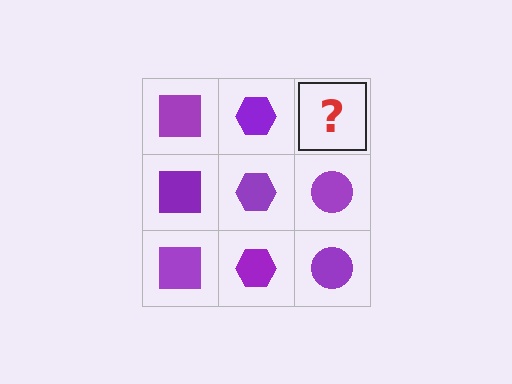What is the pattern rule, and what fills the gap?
The rule is that each column has a consistent shape. The gap should be filled with a purple circle.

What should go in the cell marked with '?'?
The missing cell should contain a purple circle.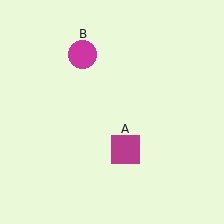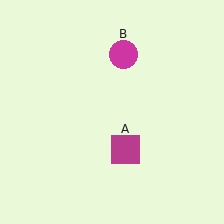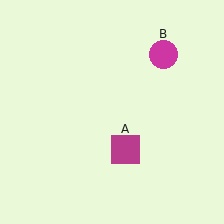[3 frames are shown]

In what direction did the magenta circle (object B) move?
The magenta circle (object B) moved right.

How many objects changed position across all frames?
1 object changed position: magenta circle (object B).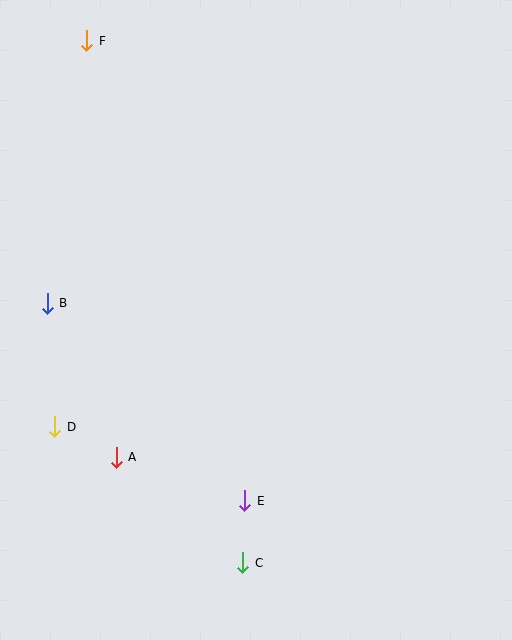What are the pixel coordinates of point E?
Point E is at (245, 501).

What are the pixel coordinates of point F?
Point F is at (87, 41).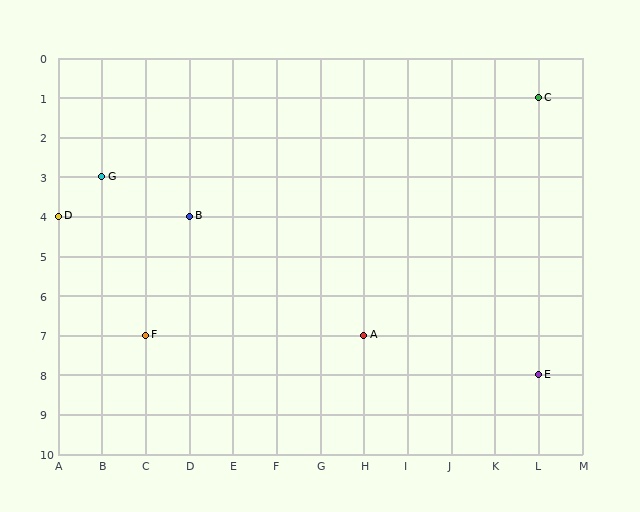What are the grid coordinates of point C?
Point C is at grid coordinates (L, 1).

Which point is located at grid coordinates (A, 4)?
Point D is at (A, 4).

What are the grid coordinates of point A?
Point A is at grid coordinates (H, 7).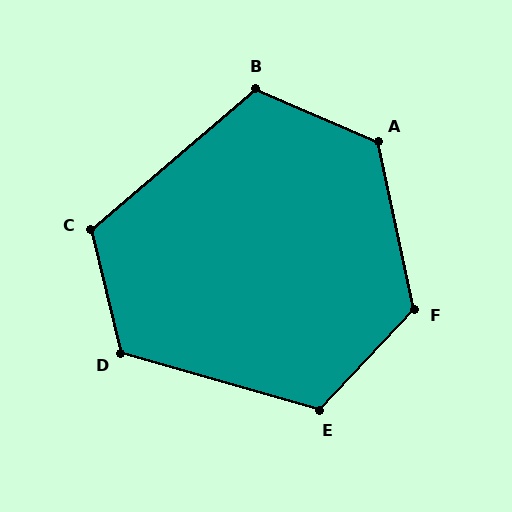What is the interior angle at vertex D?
Approximately 119 degrees (obtuse).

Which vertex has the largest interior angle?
A, at approximately 126 degrees.